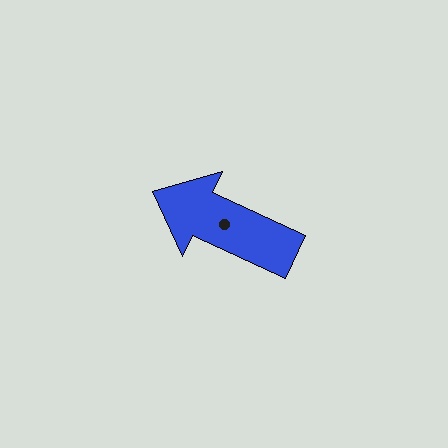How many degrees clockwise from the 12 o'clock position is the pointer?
Approximately 295 degrees.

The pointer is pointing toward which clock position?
Roughly 10 o'clock.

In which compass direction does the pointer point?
Northwest.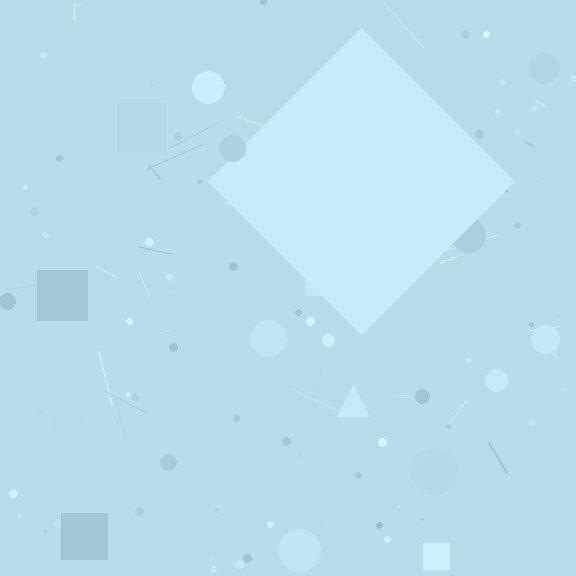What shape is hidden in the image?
A diamond is hidden in the image.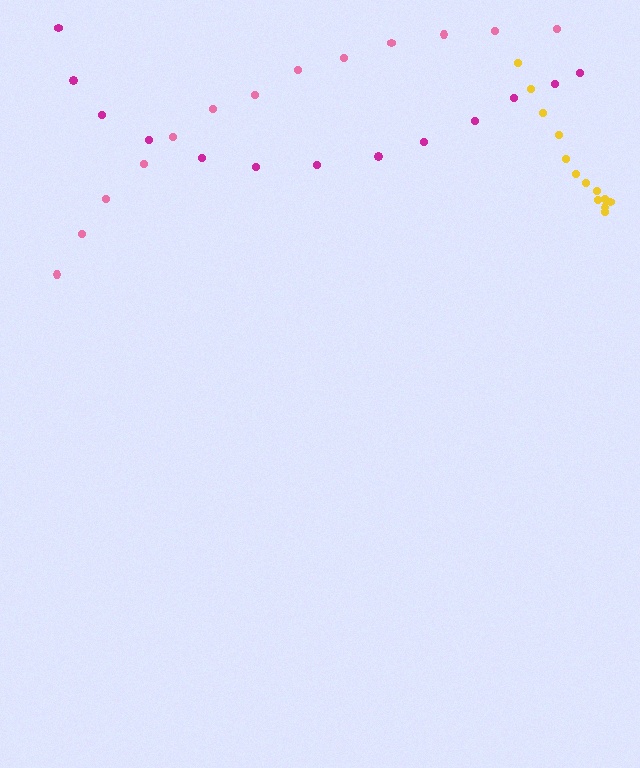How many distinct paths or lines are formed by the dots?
There are 3 distinct paths.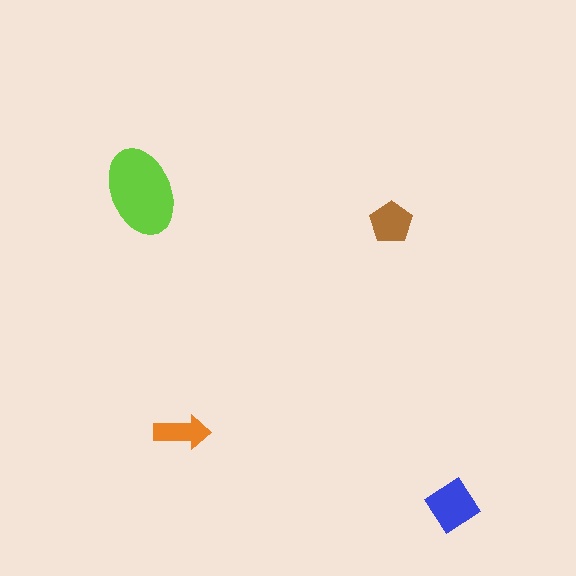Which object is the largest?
The lime ellipse.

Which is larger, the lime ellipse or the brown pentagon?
The lime ellipse.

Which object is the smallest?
The orange arrow.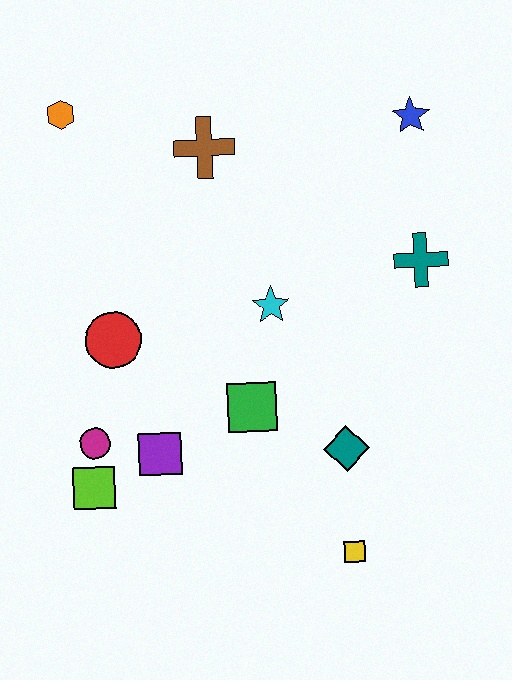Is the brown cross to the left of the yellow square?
Yes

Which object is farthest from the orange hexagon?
The yellow square is farthest from the orange hexagon.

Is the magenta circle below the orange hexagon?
Yes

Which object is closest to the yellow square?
The teal diamond is closest to the yellow square.